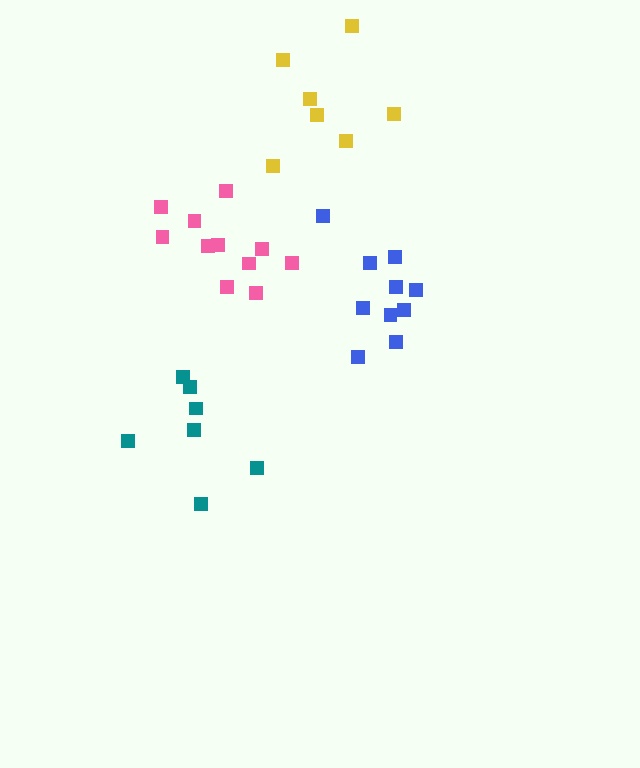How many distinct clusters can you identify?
There are 4 distinct clusters.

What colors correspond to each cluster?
The clusters are colored: blue, yellow, teal, pink.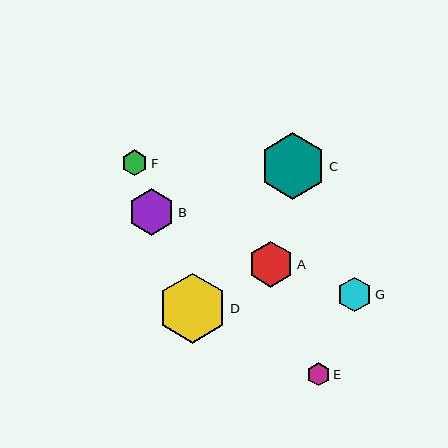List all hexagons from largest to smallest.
From largest to smallest: D, C, B, A, G, F, E.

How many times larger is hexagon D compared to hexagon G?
Hexagon D is approximately 2.0 times the size of hexagon G.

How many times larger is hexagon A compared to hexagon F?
Hexagon A is approximately 1.7 times the size of hexagon F.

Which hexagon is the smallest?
Hexagon E is the smallest with a size of approximately 23 pixels.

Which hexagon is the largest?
Hexagon D is the largest with a size of approximately 70 pixels.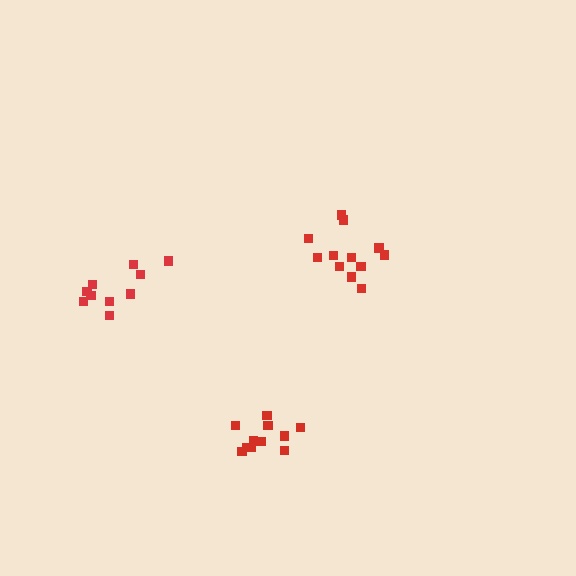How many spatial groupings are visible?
There are 3 spatial groupings.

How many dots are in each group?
Group 1: 11 dots, Group 2: 12 dots, Group 3: 10 dots (33 total).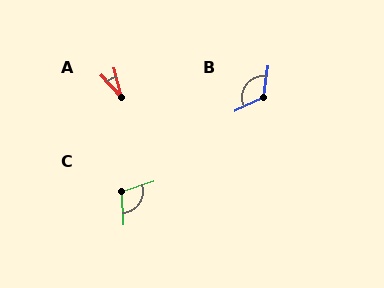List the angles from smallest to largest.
A (30°), C (107°), B (123°).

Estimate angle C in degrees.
Approximately 107 degrees.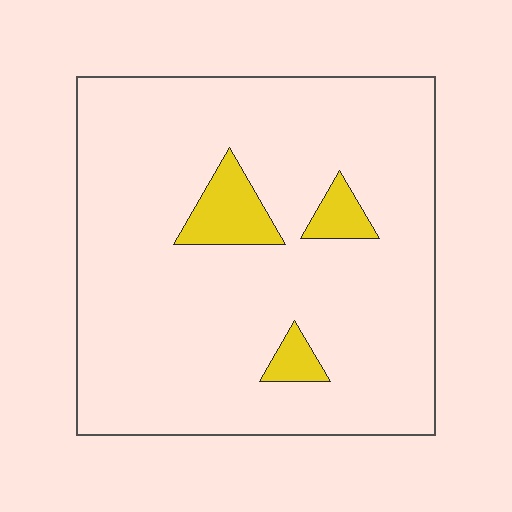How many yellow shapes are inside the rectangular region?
3.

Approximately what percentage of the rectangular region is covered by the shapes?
Approximately 10%.